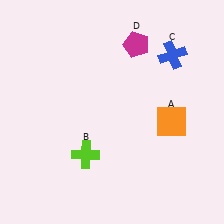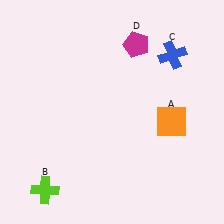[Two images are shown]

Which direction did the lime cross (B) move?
The lime cross (B) moved left.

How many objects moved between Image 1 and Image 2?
1 object moved between the two images.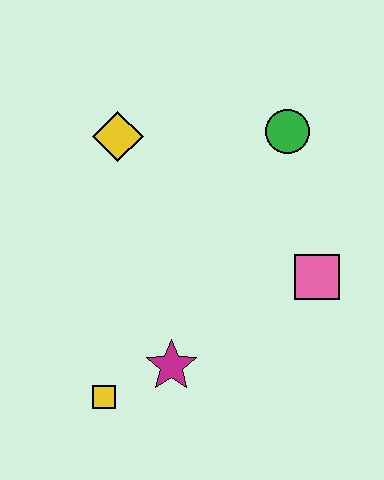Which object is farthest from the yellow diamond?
The yellow square is farthest from the yellow diamond.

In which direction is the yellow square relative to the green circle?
The yellow square is below the green circle.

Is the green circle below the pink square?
No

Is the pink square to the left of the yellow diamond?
No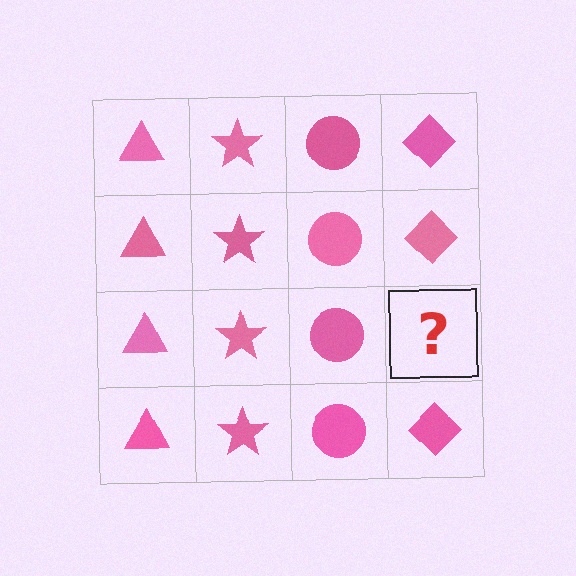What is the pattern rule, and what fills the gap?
The rule is that each column has a consistent shape. The gap should be filled with a pink diamond.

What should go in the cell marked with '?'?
The missing cell should contain a pink diamond.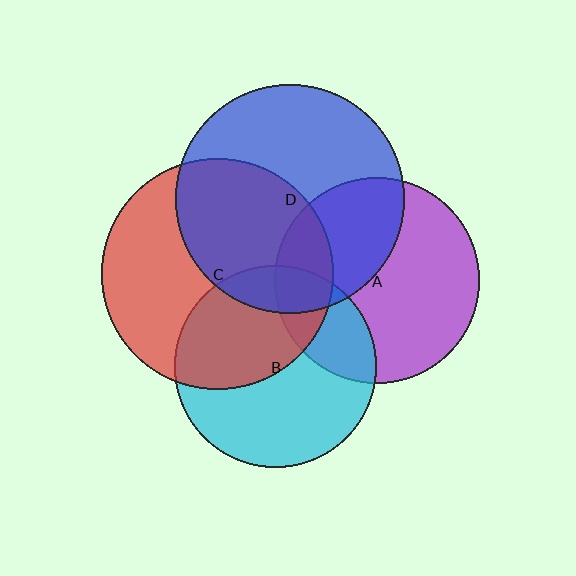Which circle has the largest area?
Circle C (red).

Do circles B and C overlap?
Yes.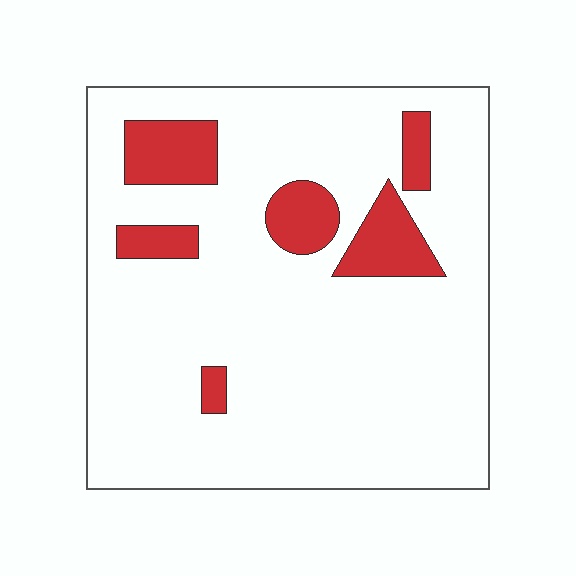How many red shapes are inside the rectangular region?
6.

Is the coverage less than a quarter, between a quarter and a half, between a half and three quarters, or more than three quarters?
Less than a quarter.